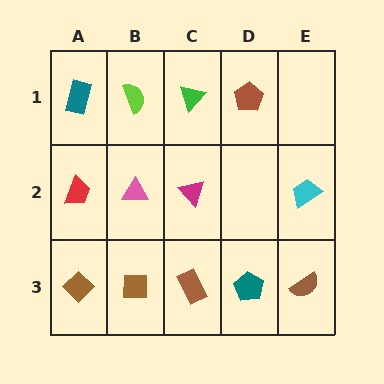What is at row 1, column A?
A teal rectangle.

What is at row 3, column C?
A brown rectangle.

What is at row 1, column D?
A brown pentagon.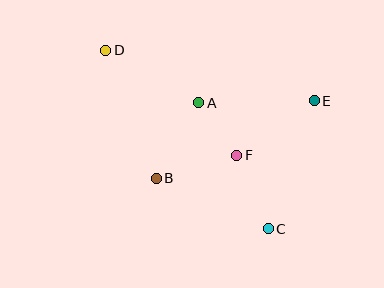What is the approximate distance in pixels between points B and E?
The distance between B and E is approximately 176 pixels.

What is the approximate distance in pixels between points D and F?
The distance between D and F is approximately 168 pixels.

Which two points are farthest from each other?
Points C and D are farthest from each other.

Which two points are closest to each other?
Points A and F are closest to each other.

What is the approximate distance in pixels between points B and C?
The distance between B and C is approximately 123 pixels.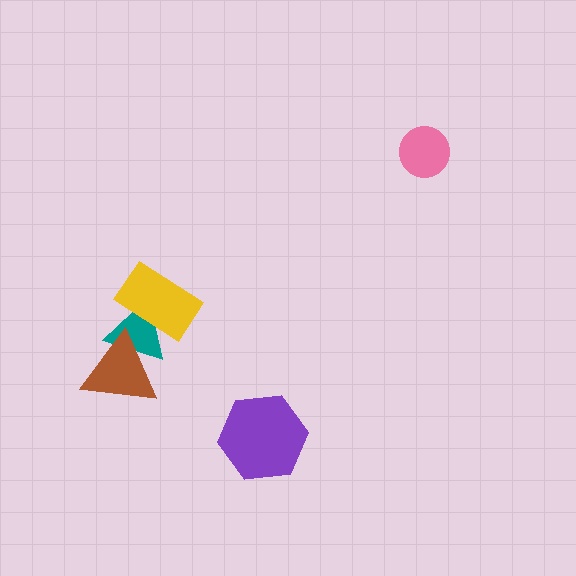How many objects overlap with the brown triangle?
1 object overlaps with the brown triangle.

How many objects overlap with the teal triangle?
2 objects overlap with the teal triangle.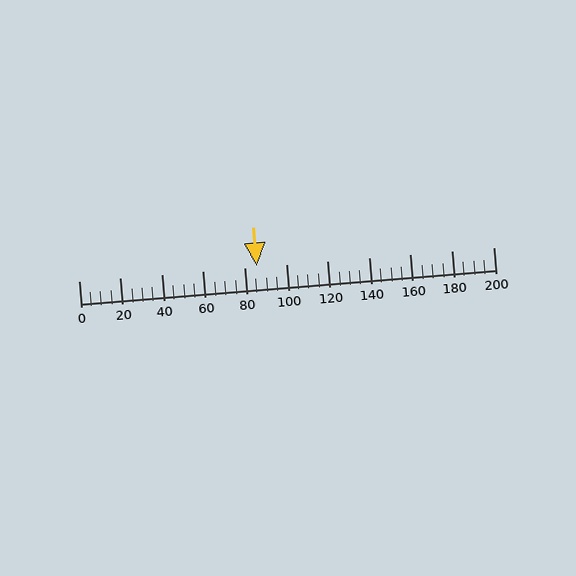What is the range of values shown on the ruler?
The ruler shows values from 0 to 200.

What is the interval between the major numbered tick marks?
The major tick marks are spaced 20 units apart.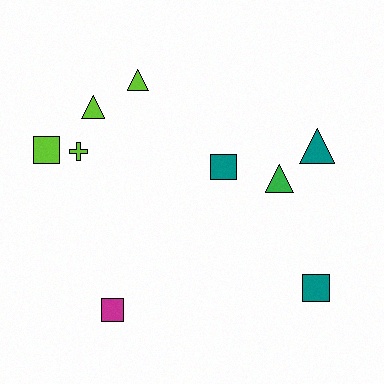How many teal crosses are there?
There are no teal crosses.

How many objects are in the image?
There are 9 objects.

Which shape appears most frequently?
Triangle, with 4 objects.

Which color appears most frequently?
Lime, with 4 objects.